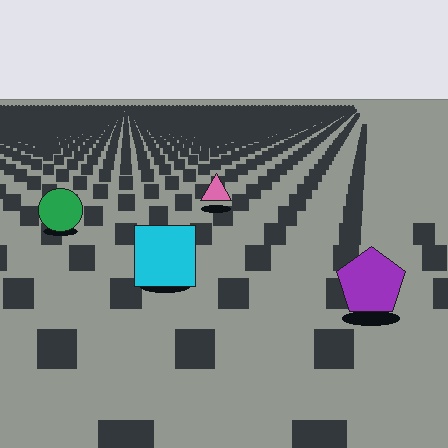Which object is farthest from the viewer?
The pink triangle is farthest from the viewer. It appears smaller and the ground texture around it is denser.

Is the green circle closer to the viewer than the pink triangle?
Yes. The green circle is closer — you can tell from the texture gradient: the ground texture is coarser near it.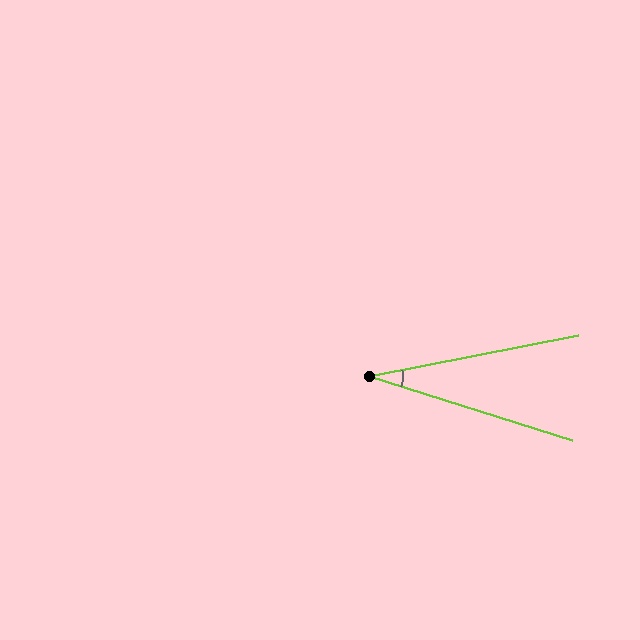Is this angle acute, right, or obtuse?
It is acute.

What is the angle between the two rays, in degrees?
Approximately 29 degrees.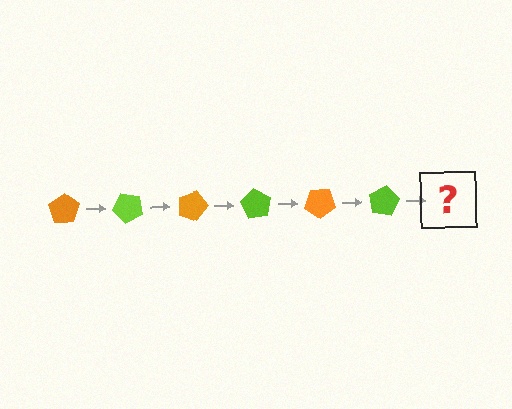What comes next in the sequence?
The next element should be an orange pentagon, rotated 270 degrees from the start.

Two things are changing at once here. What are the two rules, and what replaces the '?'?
The two rules are that it rotates 45 degrees each step and the color cycles through orange and lime. The '?' should be an orange pentagon, rotated 270 degrees from the start.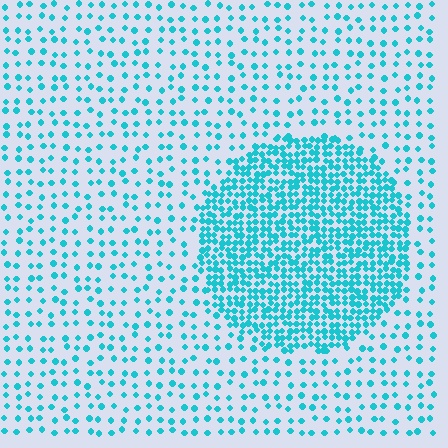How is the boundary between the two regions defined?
The boundary is defined by a change in element density (approximately 3.0x ratio). All elements are the same color, size, and shape.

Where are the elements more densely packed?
The elements are more densely packed inside the circle boundary.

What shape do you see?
I see a circle.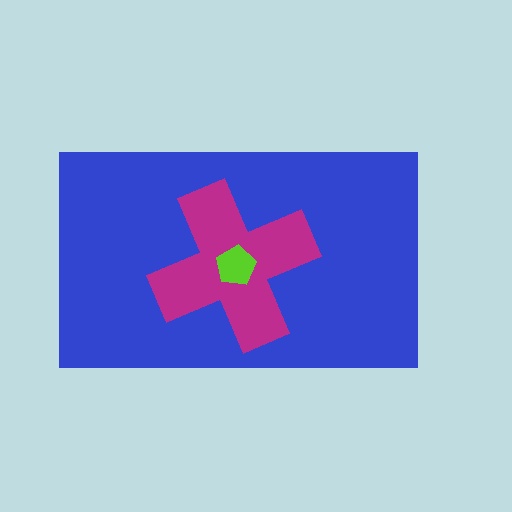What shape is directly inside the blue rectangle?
The magenta cross.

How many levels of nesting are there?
3.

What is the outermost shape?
The blue rectangle.